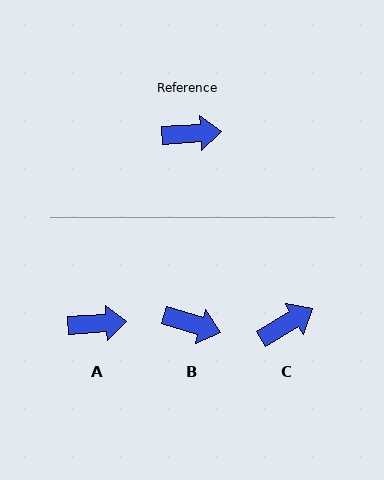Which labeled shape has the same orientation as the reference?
A.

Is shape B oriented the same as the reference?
No, it is off by about 21 degrees.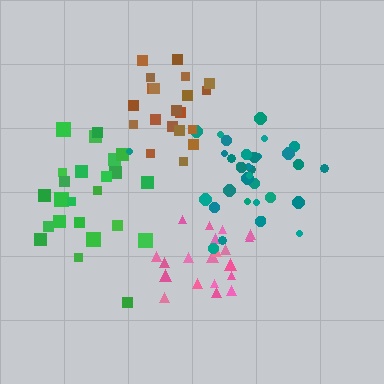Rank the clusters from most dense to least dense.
teal, brown, green, pink.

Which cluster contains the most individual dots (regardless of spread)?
Teal (34).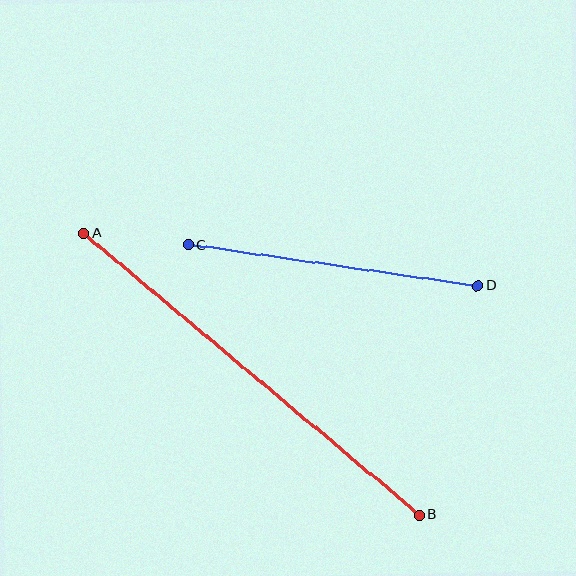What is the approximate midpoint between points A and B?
The midpoint is at approximately (252, 374) pixels.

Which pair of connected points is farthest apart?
Points A and B are farthest apart.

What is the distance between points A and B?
The distance is approximately 439 pixels.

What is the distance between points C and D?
The distance is approximately 292 pixels.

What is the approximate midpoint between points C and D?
The midpoint is at approximately (333, 265) pixels.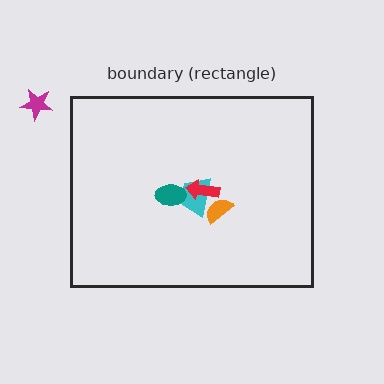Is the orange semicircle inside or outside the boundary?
Inside.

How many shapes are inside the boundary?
4 inside, 1 outside.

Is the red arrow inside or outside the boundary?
Inside.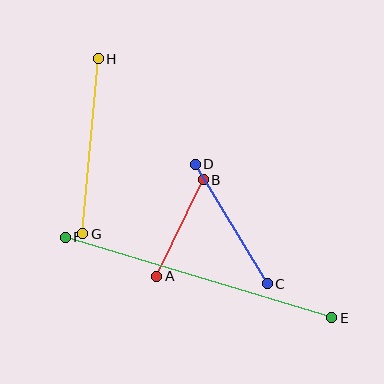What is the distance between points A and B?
The distance is approximately 107 pixels.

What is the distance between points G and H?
The distance is approximately 175 pixels.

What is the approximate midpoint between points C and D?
The midpoint is at approximately (231, 224) pixels.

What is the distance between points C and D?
The distance is approximately 140 pixels.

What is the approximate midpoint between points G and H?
The midpoint is at approximately (91, 146) pixels.